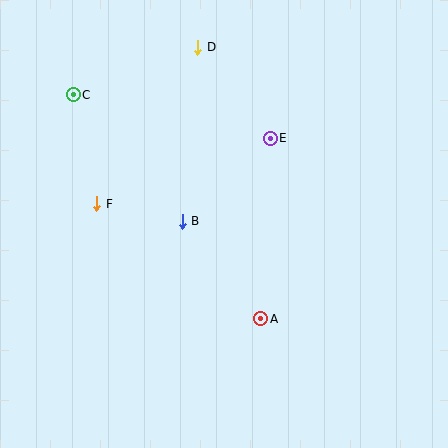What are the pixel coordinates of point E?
Point E is at (270, 138).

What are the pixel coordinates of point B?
Point B is at (182, 221).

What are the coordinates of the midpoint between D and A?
The midpoint between D and A is at (229, 183).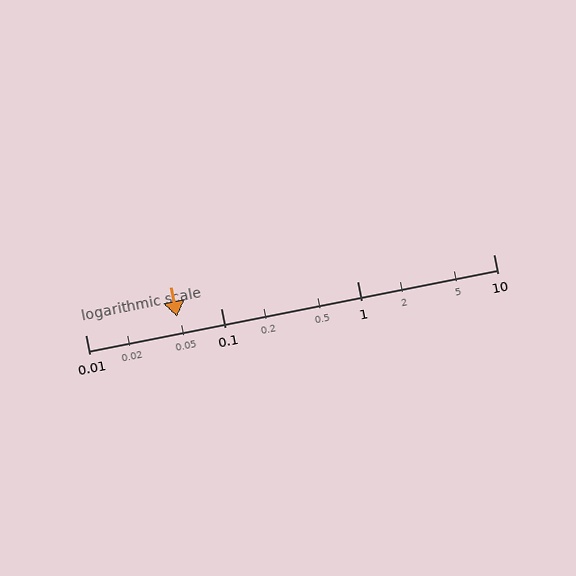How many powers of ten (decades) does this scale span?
The scale spans 3 decades, from 0.01 to 10.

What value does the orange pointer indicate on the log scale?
The pointer indicates approximately 0.047.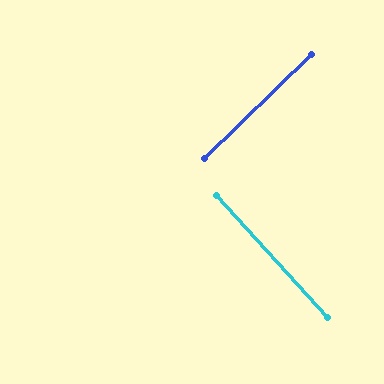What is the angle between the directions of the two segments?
Approximately 88 degrees.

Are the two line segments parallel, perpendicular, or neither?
Perpendicular — they meet at approximately 88°.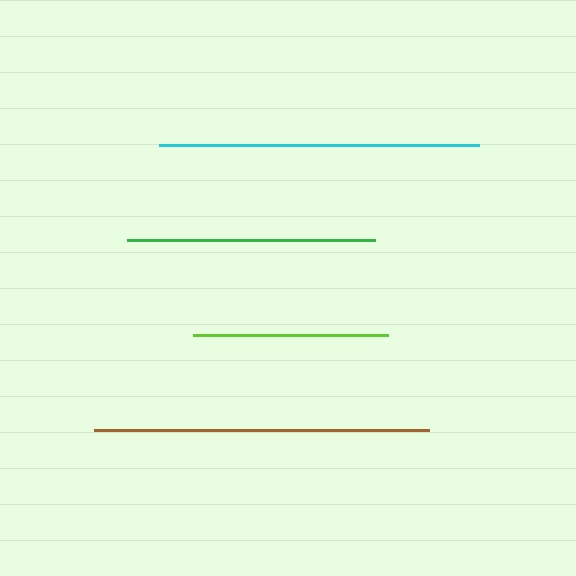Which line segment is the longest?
The brown line is the longest at approximately 335 pixels.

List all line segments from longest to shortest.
From longest to shortest: brown, cyan, green, lime.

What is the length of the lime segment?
The lime segment is approximately 195 pixels long.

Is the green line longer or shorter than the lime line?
The green line is longer than the lime line.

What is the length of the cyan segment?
The cyan segment is approximately 320 pixels long.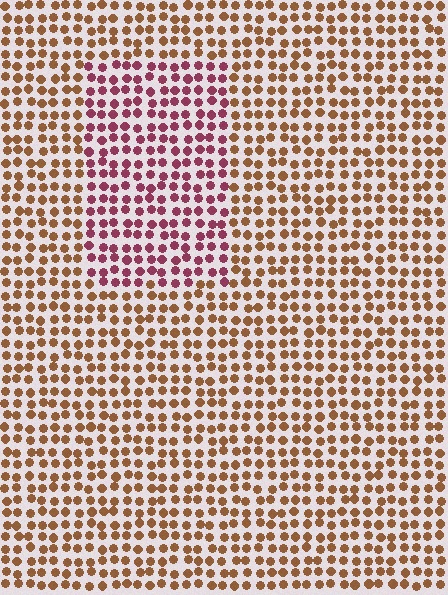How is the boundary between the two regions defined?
The boundary is defined purely by a slight shift in hue (about 49 degrees). Spacing, size, and orientation are identical on both sides.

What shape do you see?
I see a rectangle.